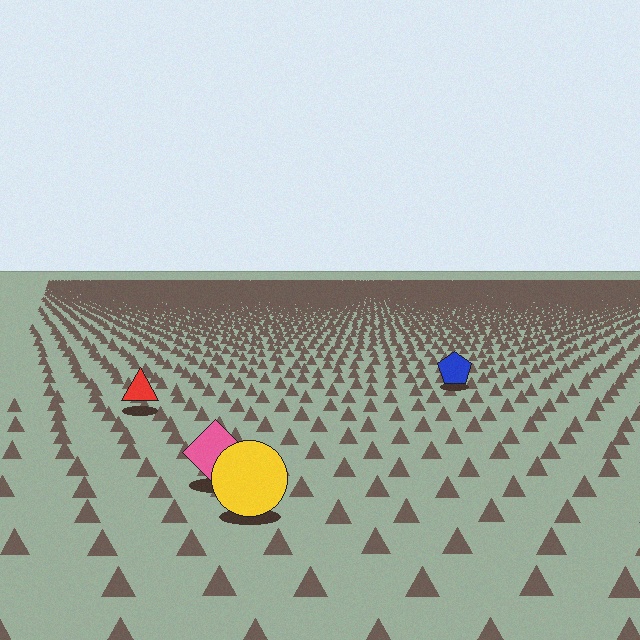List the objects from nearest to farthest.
From nearest to farthest: the yellow circle, the pink diamond, the red triangle, the blue pentagon.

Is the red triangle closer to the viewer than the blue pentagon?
Yes. The red triangle is closer — you can tell from the texture gradient: the ground texture is coarser near it.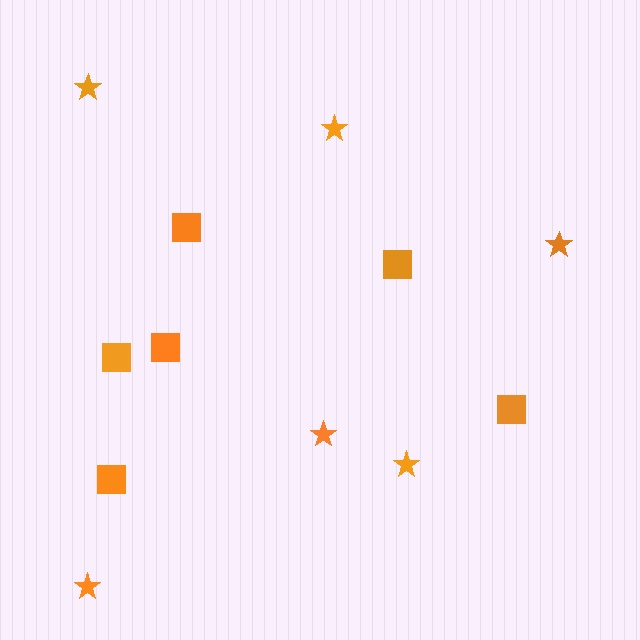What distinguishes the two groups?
There are 2 groups: one group of squares (6) and one group of stars (6).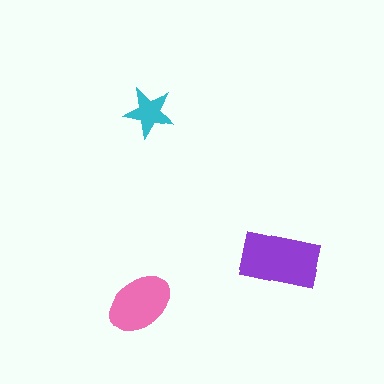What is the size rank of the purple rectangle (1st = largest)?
1st.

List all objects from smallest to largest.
The cyan star, the pink ellipse, the purple rectangle.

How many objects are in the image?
There are 3 objects in the image.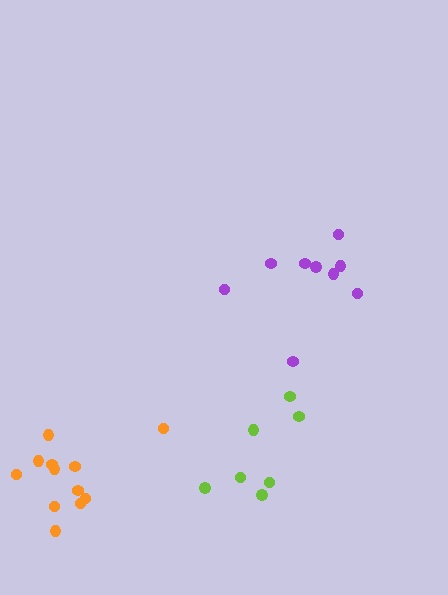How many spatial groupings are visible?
There are 3 spatial groupings.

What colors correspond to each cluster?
The clusters are colored: purple, lime, orange.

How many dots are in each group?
Group 1: 9 dots, Group 2: 7 dots, Group 3: 12 dots (28 total).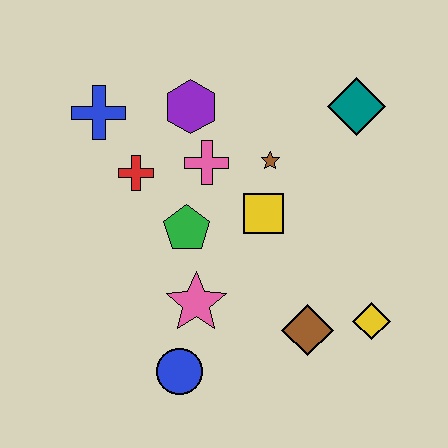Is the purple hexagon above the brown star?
Yes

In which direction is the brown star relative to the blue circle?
The brown star is above the blue circle.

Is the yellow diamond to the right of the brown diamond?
Yes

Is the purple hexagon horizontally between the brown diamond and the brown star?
No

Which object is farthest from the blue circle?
The teal diamond is farthest from the blue circle.